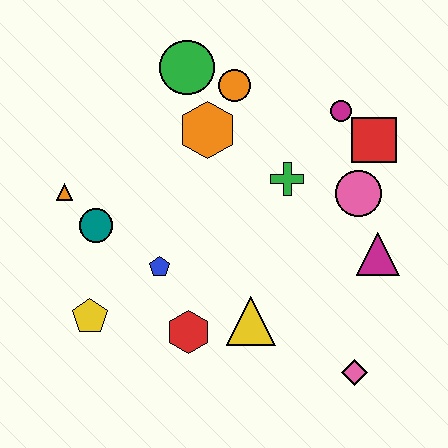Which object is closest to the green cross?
The pink circle is closest to the green cross.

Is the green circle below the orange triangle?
No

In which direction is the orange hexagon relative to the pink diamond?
The orange hexagon is above the pink diamond.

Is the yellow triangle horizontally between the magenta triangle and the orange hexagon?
Yes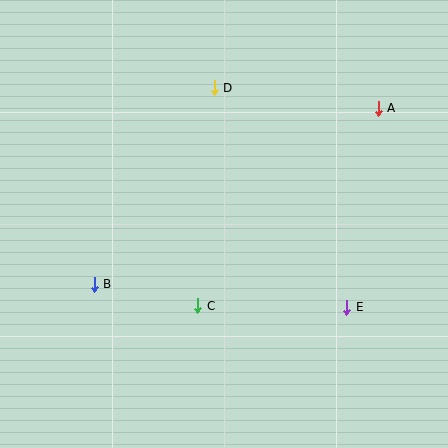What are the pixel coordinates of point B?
Point B is at (94, 284).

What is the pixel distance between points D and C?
The distance between D and C is 219 pixels.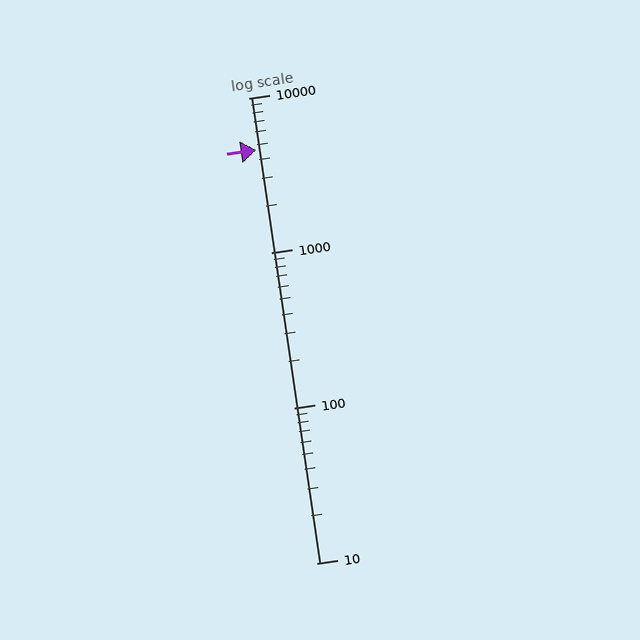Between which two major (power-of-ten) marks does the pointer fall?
The pointer is between 1000 and 10000.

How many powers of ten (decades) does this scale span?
The scale spans 3 decades, from 10 to 10000.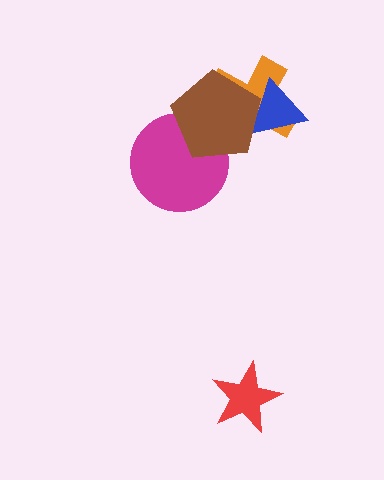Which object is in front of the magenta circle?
The brown pentagon is in front of the magenta circle.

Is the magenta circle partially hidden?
Yes, it is partially covered by another shape.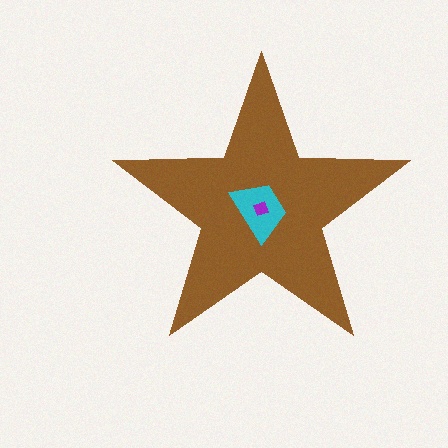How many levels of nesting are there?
3.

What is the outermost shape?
The brown star.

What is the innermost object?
The purple diamond.